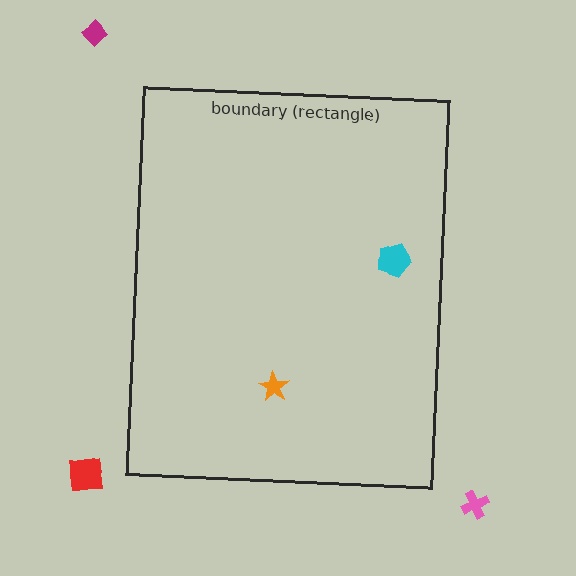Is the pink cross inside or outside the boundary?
Outside.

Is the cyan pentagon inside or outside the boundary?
Inside.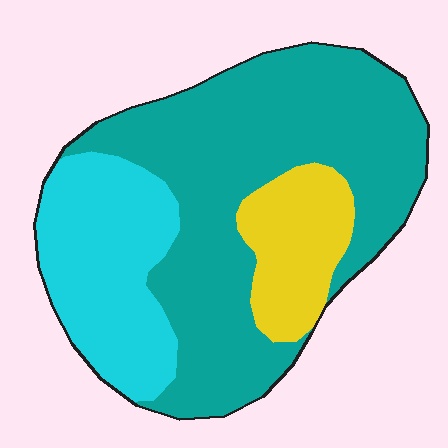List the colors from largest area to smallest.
From largest to smallest: teal, cyan, yellow.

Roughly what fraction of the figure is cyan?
Cyan takes up between a quarter and a half of the figure.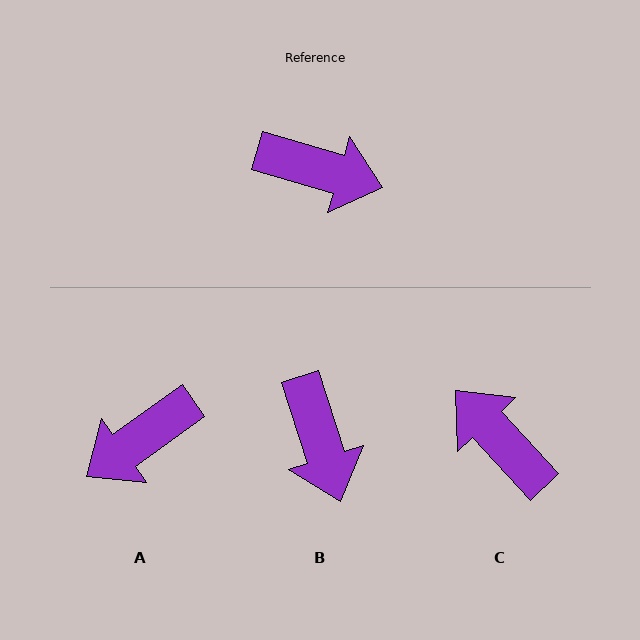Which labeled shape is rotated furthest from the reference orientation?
C, about 149 degrees away.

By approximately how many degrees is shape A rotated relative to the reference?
Approximately 128 degrees clockwise.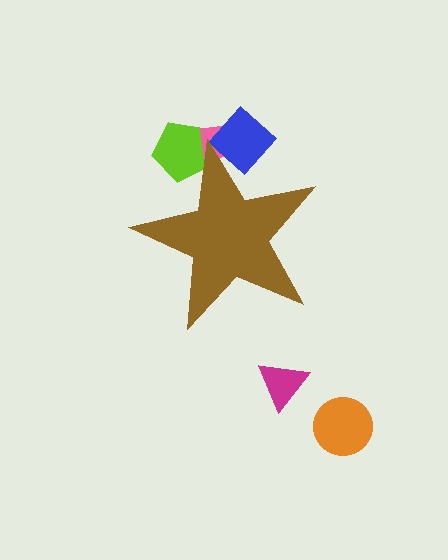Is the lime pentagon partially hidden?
Yes, the lime pentagon is partially hidden behind the brown star.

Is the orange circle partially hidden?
No, the orange circle is fully visible.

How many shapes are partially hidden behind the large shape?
3 shapes are partially hidden.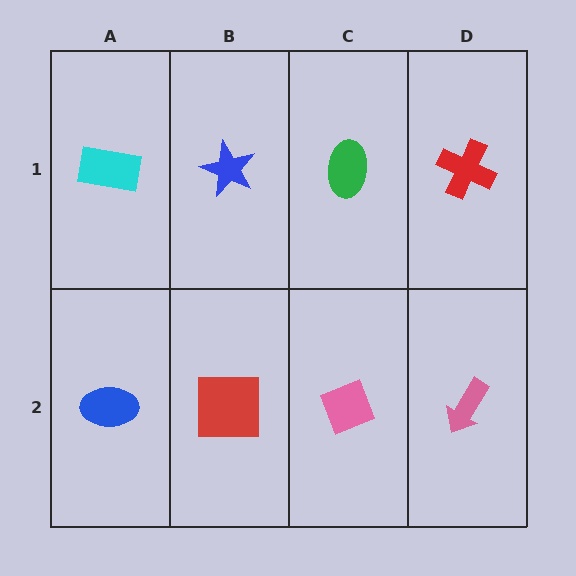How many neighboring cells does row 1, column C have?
3.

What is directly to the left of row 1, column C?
A blue star.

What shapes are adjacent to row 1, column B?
A red square (row 2, column B), a cyan rectangle (row 1, column A), a green ellipse (row 1, column C).